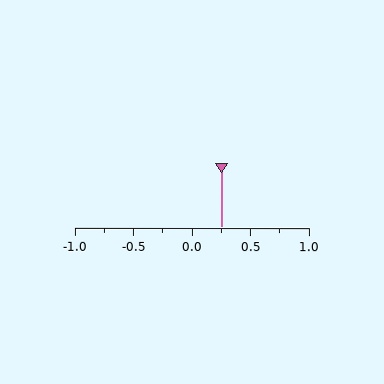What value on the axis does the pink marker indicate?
The marker indicates approximately 0.25.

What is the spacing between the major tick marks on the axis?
The major ticks are spaced 0.5 apart.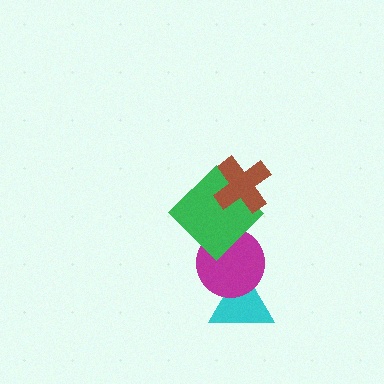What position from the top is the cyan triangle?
The cyan triangle is 4th from the top.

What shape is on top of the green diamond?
The brown cross is on top of the green diamond.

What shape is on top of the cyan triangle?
The magenta circle is on top of the cyan triangle.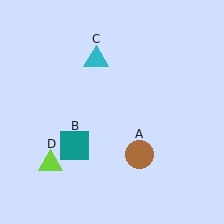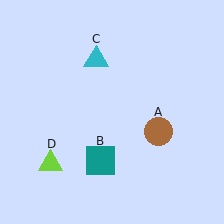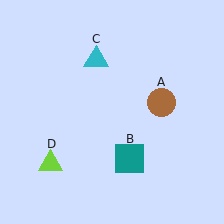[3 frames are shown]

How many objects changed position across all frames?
2 objects changed position: brown circle (object A), teal square (object B).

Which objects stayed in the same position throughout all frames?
Cyan triangle (object C) and lime triangle (object D) remained stationary.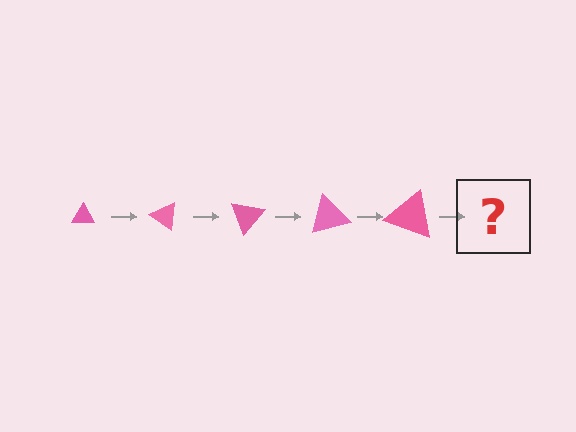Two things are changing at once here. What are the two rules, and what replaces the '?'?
The two rules are that the triangle grows larger each step and it rotates 35 degrees each step. The '?' should be a triangle, larger than the previous one and rotated 175 degrees from the start.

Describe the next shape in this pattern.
It should be a triangle, larger than the previous one and rotated 175 degrees from the start.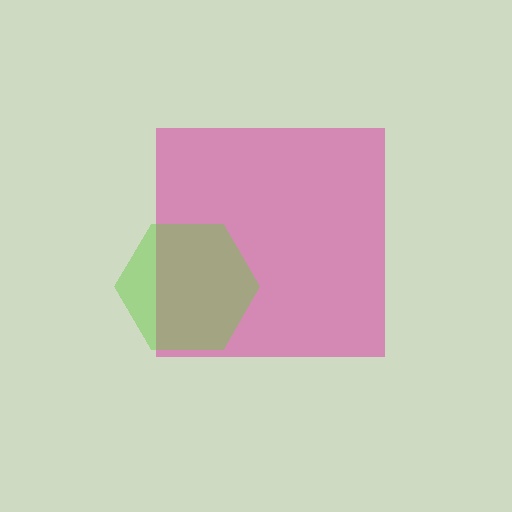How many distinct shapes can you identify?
There are 2 distinct shapes: a pink square, a lime hexagon.